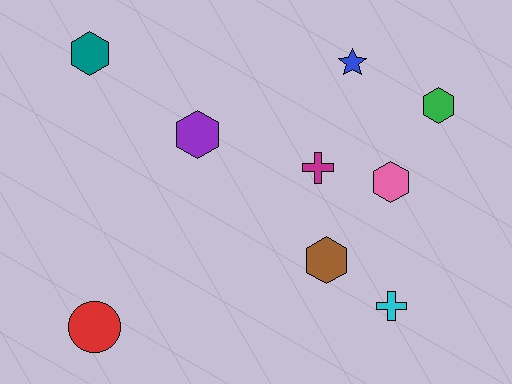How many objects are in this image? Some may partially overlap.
There are 9 objects.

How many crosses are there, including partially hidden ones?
There are 2 crosses.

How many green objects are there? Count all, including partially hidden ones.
There is 1 green object.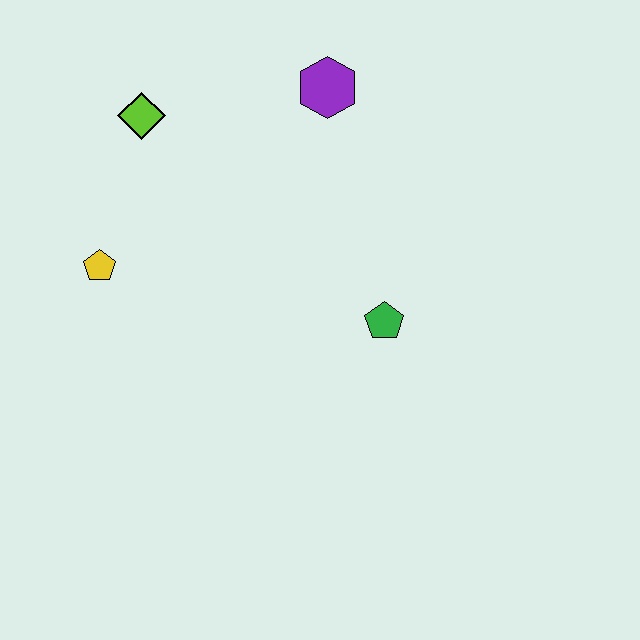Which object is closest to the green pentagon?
The purple hexagon is closest to the green pentagon.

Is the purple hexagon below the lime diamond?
No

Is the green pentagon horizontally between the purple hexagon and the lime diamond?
No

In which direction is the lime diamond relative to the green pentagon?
The lime diamond is to the left of the green pentagon.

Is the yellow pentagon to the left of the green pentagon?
Yes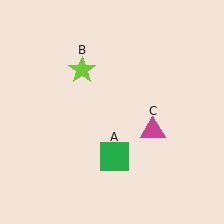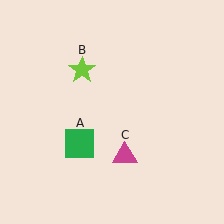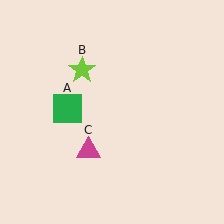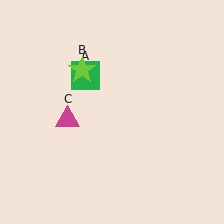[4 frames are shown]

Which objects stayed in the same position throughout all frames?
Lime star (object B) remained stationary.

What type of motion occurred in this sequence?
The green square (object A), magenta triangle (object C) rotated clockwise around the center of the scene.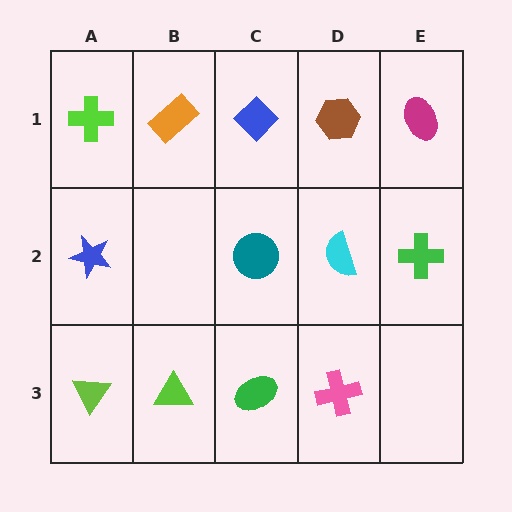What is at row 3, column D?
A pink cross.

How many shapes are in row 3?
4 shapes.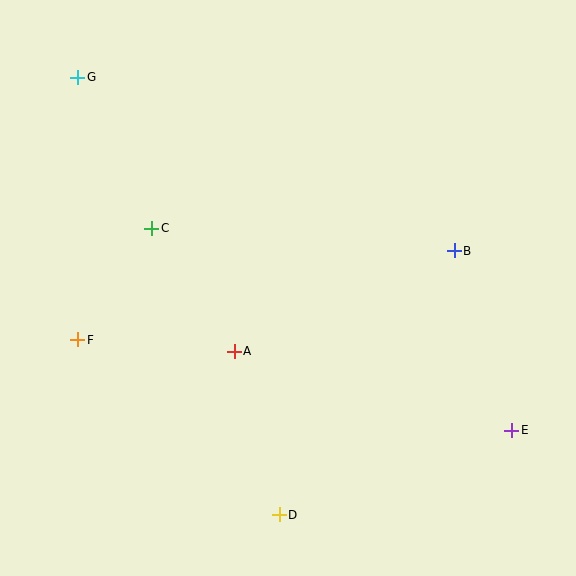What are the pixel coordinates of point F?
Point F is at (78, 340).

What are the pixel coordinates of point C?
Point C is at (152, 228).